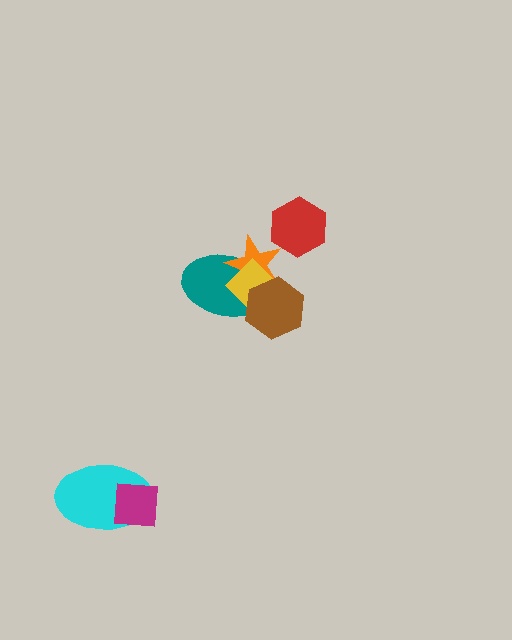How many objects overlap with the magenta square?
1 object overlaps with the magenta square.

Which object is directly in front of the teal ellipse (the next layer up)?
The orange star is directly in front of the teal ellipse.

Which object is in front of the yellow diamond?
The brown hexagon is in front of the yellow diamond.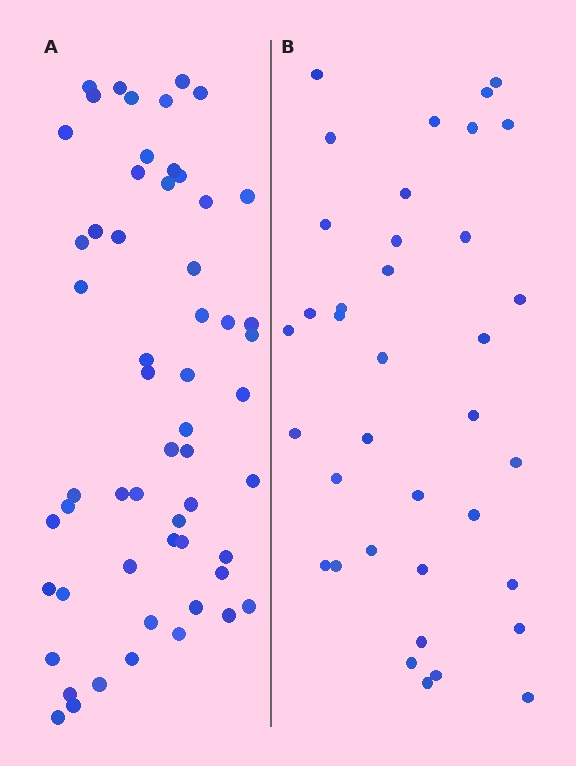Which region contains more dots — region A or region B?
Region A (the left region) has more dots.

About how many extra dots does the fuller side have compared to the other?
Region A has approximately 20 more dots than region B.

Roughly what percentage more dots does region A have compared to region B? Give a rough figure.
About 55% more.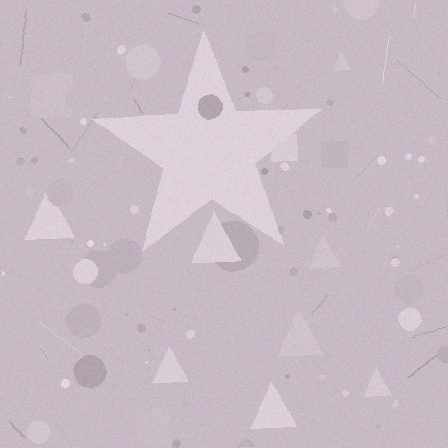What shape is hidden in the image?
A star is hidden in the image.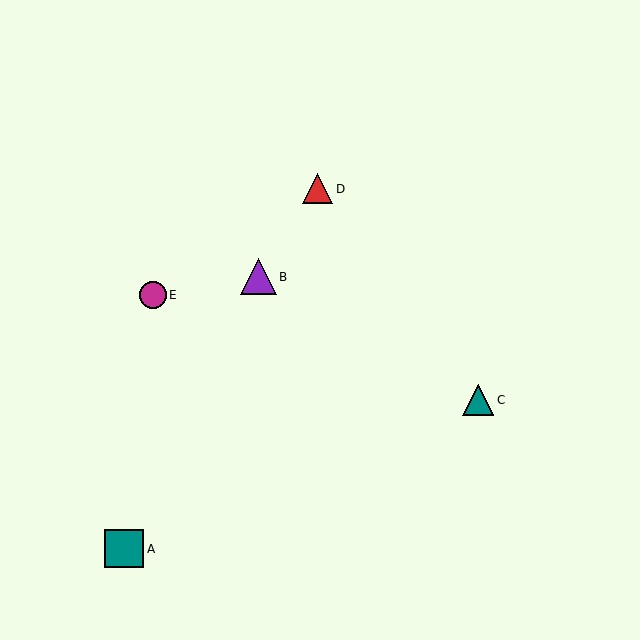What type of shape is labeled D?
Shape D is a red triangle.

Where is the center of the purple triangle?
The center of the purple triangle is at (258, 277).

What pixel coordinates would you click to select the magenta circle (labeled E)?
Click at (153, 295) to select the magenta circle E.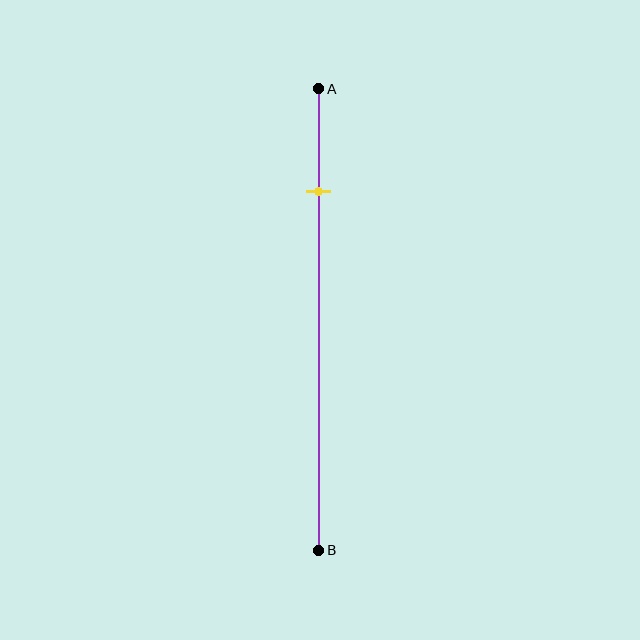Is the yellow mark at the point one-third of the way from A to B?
No, the mark is at about 20% from A, not at the 33% one-third point.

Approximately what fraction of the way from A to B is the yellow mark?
The yellow mark is approximately 20% of the way from A to B.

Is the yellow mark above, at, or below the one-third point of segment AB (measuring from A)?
The yellow mark is above the one-third point of segment AB.